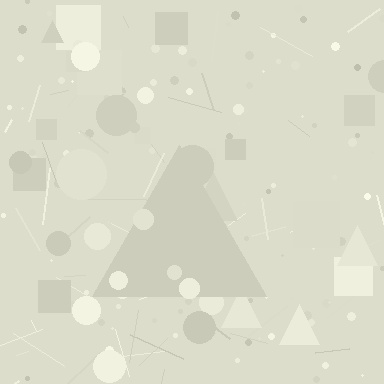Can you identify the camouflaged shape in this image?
The camouflaged shape is a triangle.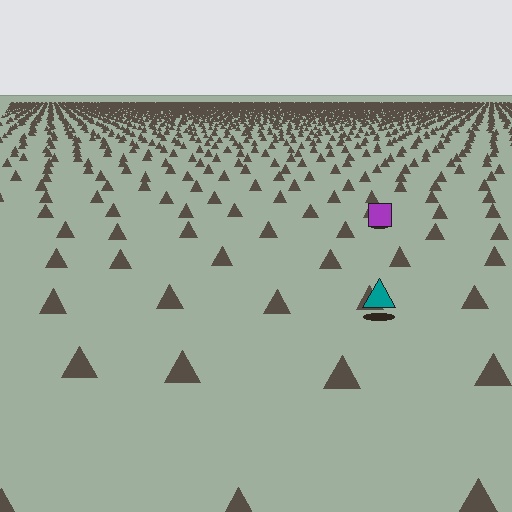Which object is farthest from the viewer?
The purple square is farthest from the viewer. It appears smaller and the ground texture around it is denser.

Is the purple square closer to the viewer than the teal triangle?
No. The teal triangle is closer — you can tell from the texture gradient: the ground texture is coarser near it.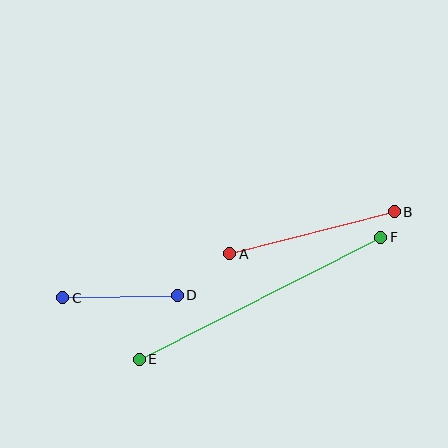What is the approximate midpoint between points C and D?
The midpoint is at approximately (120, 297) pixels.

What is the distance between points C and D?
The distance is approximately 114 pixels.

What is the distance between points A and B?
The distance is approximately 170 pixels.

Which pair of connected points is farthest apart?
Points E and F are farthest apart.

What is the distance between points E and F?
The distance is approximately 271 pixels.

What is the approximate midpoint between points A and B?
The midpoint is at approximately (312, 233) pixels.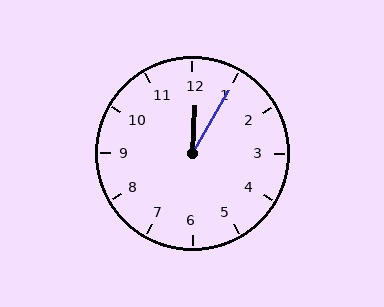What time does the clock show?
12:05.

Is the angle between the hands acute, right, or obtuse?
It is acute.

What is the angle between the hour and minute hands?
Approximately 28 degrees.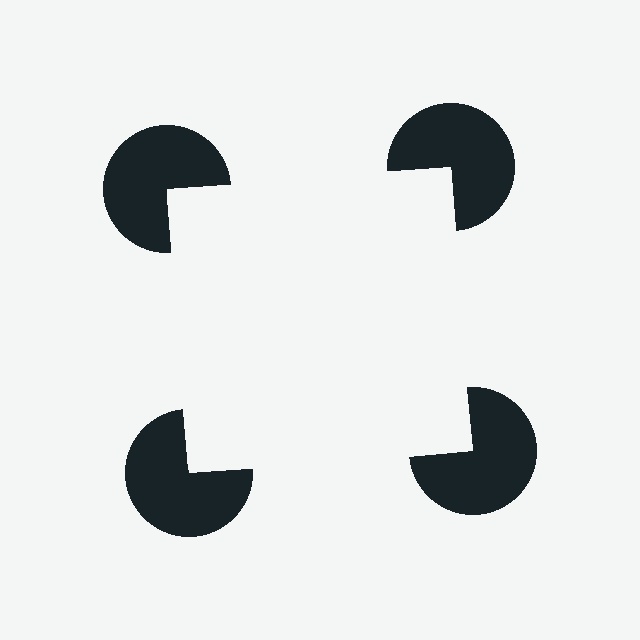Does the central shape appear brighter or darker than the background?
It typically appears slightly brighter than the background, even though no actual brightness change is drawn.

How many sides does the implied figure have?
4 sides.